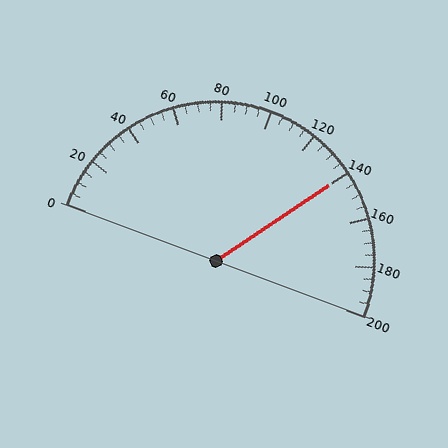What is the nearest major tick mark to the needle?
The nearest major tick mark is 140.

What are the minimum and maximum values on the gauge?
The gauge ranges from 0 to 200.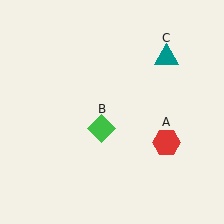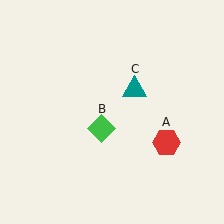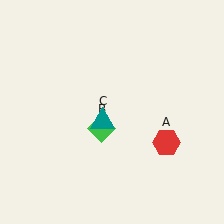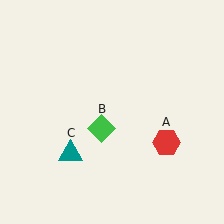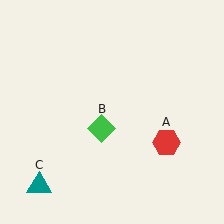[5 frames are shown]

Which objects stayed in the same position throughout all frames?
Red hexagon (object A) and green diamond (object B) remained stationary.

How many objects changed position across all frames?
1 object changed position: teal triangle (object C).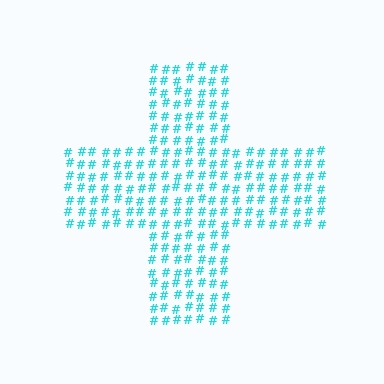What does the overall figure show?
The overall figure shows a cross.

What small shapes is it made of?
It is made of small hash symbols.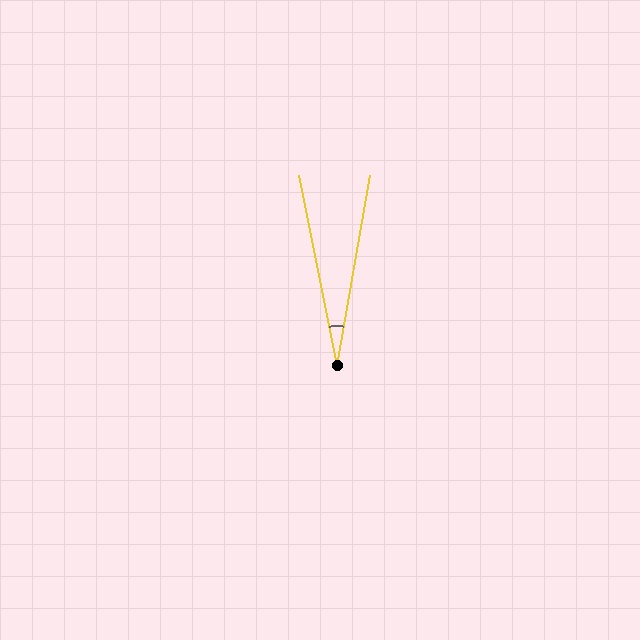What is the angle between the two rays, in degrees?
Approximately 21 degrees.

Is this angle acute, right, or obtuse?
It is acute.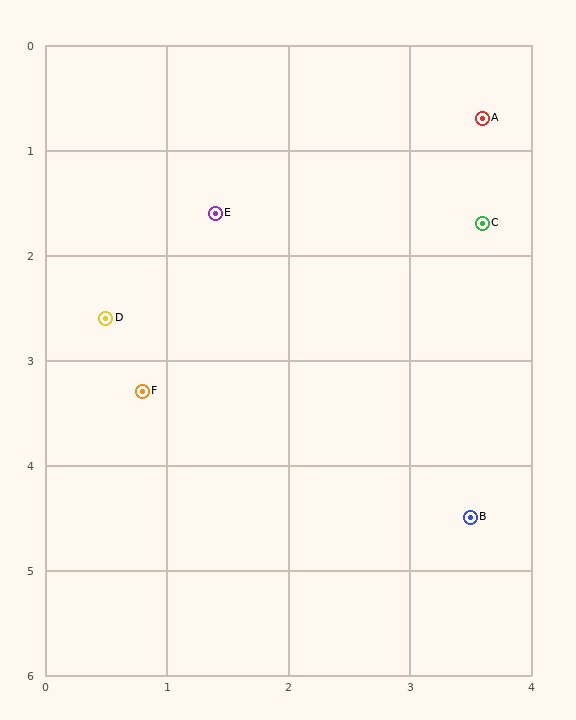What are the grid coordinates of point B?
Point B is at approximately (3.5, 4.5).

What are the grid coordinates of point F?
Point F is at approximately (0.8, 3.3).